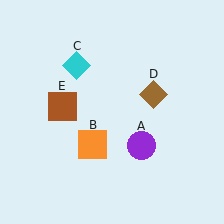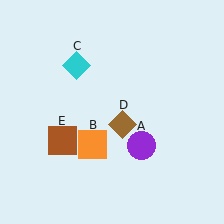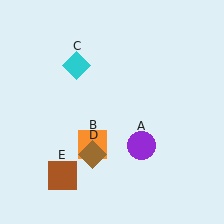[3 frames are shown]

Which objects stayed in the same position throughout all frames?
Purple circle (object A) and orange square (object B) and cyan diamond (object C) remained stationary.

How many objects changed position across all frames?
2 objects changed position: brown diamond (object D), brown square (object E).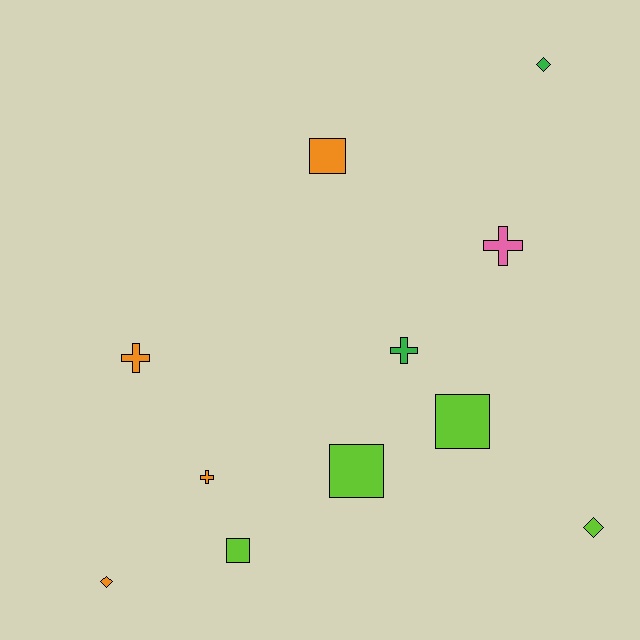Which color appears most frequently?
Orange, with 4 objects.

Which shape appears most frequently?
Cross, with 4 objects.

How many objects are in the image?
There are 11 objects.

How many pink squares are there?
There are no pink squares.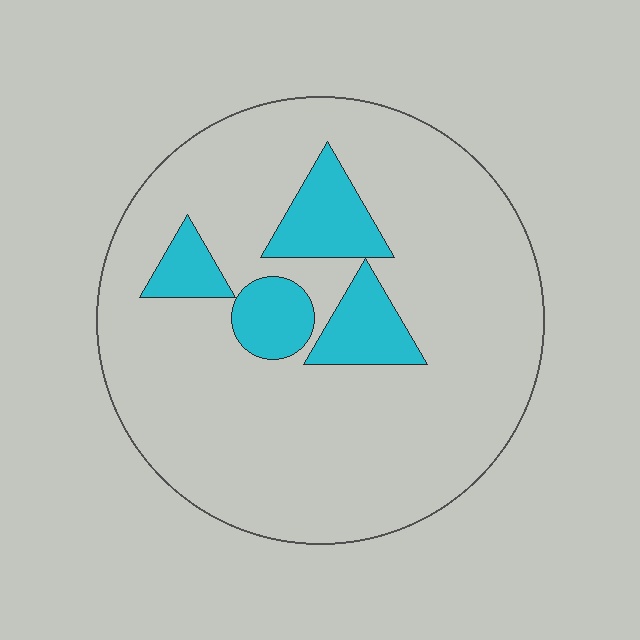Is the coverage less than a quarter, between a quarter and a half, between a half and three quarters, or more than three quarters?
Less than a quarter.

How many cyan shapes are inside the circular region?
4.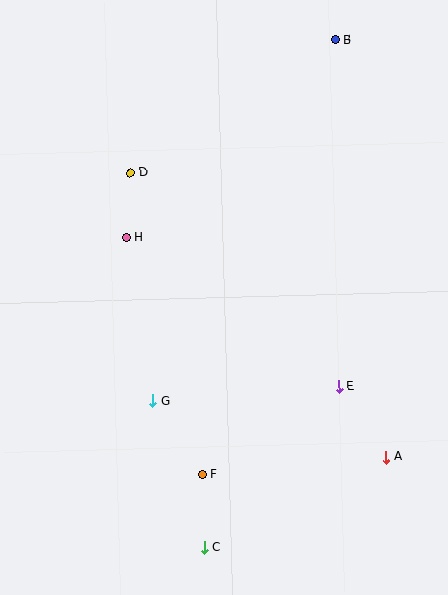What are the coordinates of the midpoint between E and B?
The midpoint between E and B is at (337, 213).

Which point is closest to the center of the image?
Point H at (126, 238) is closest to the center.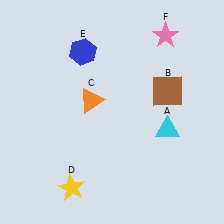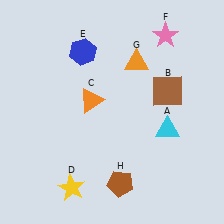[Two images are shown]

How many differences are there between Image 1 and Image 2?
There are 2 differences between the two images.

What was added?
An orange triangle (G), a brown pentagon (H) were added in Image 2.